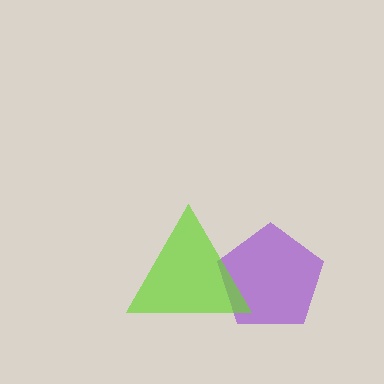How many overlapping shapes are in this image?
There are 2 overlapping shapes in the image.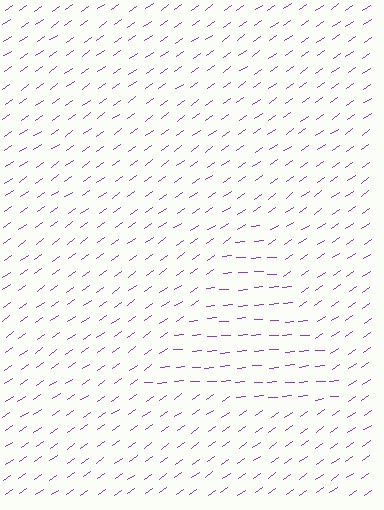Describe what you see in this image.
The image is filled with small purple line segments. A triangle region in the image has lines oriented differently from the surrounding lines, creating a visible texture boundary.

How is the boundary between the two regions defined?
The boundary is defined purely by a change in line orientation (approximately 30 degrees difference). All lines are the same color and thickness.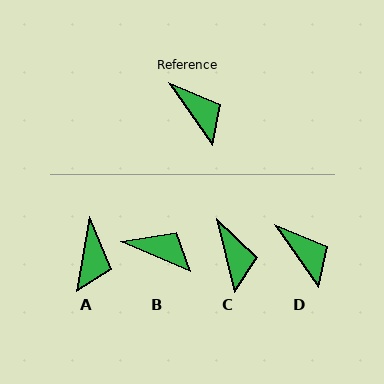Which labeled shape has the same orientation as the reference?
D.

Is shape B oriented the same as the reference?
No, it is off by about 32 degrees.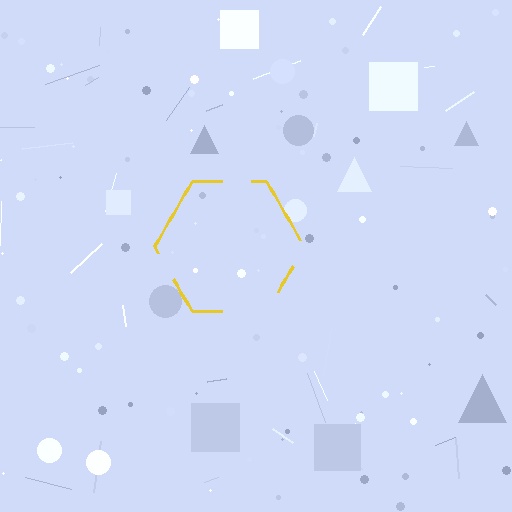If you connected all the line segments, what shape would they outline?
They would outline a hexagon.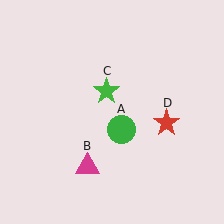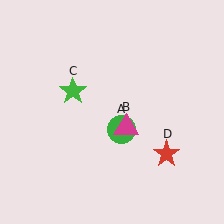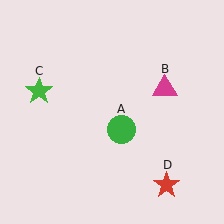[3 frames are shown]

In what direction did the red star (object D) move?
The red star (object D) moved down.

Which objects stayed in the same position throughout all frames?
Green circle (object A) remained stationary.